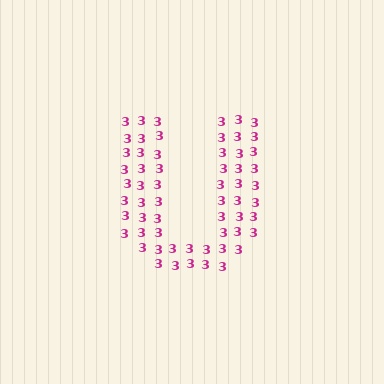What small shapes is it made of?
It is made of small digit 3's.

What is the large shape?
The large shape is the letter U.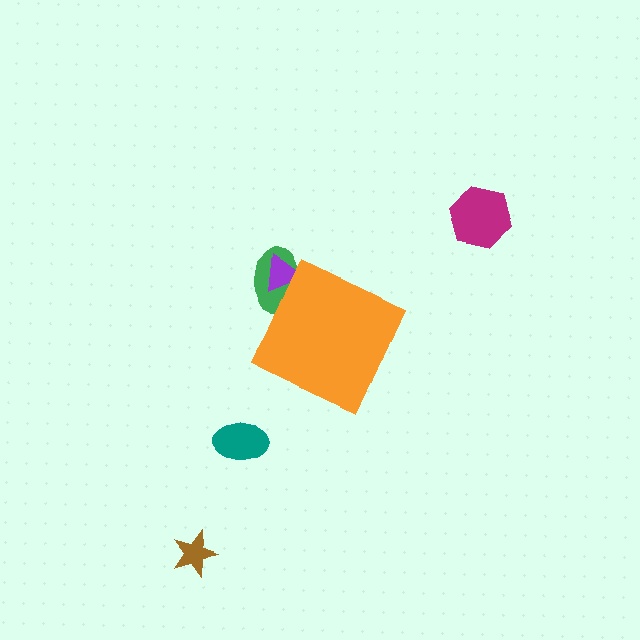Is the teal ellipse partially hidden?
No, the teal ellipse is fully visible.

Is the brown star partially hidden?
No, the brown star is fully visible.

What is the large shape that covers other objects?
An orange diamond.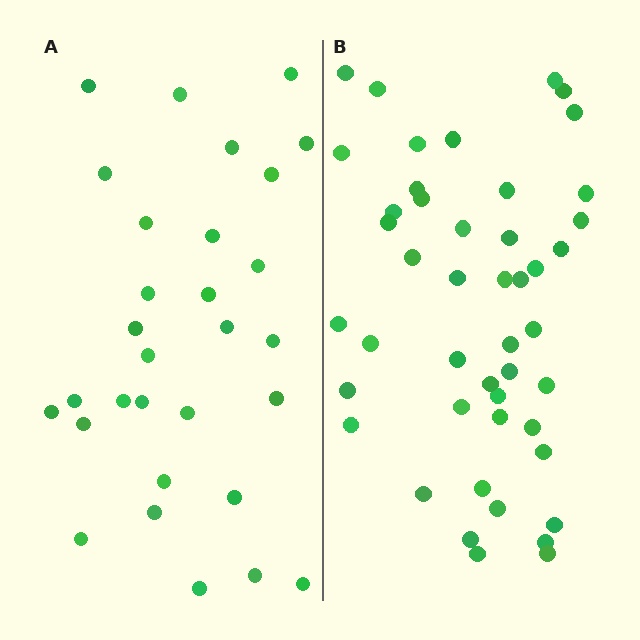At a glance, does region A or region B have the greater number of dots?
Region B (the right region) has more dots.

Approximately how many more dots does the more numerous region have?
Region B has approximately 15 more dots than region A.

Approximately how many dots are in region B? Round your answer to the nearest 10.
About 50 dots. (The exact count is 46, which rounds to 50.)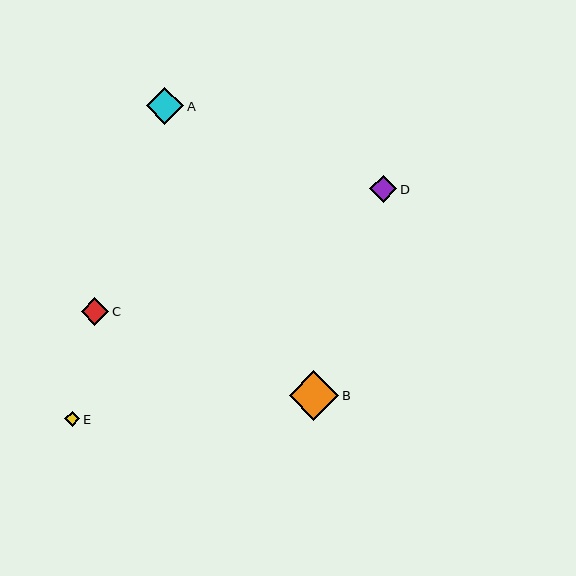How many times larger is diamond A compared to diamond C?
Diamond A is approximately 1.4 times the size of diamond C.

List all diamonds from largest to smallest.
From largest to smallest: B, A, C, D, E.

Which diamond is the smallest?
Diamond E is the smallest with a size of approximately 15 pixels.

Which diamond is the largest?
Diamond B is the largest with a size of approximately 49 pixels.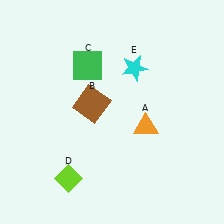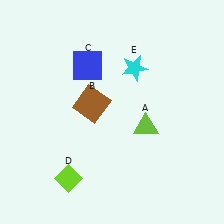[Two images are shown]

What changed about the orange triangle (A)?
In Image 1, A is orange. In Image 2, it changed to lime.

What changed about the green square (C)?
In Image 1, C is green. In Image 2, it changed to blue.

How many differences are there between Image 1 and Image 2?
There are 2 differences between the two images.